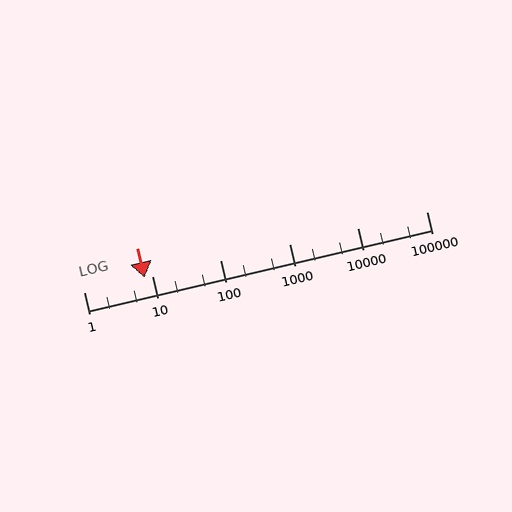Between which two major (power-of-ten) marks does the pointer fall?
The pointer is between 1 and 10.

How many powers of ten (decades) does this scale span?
The scale spans 5 decades, from 1 to 100000.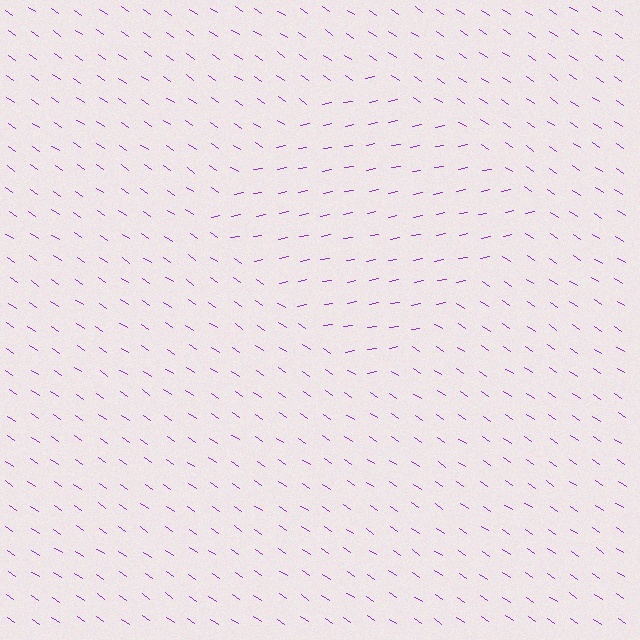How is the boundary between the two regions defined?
The boundary is defined purely by a change in line orientation (approximately 45 degrees difference). All lines are the same color and thickness.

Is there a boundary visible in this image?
Yes, there is a texture boundary formed by a change in line orientation.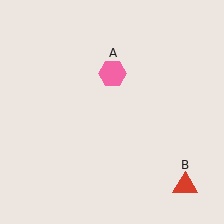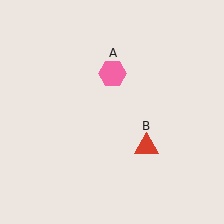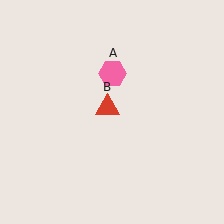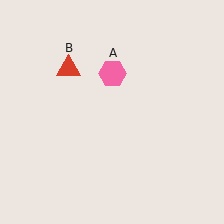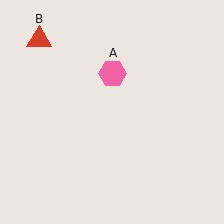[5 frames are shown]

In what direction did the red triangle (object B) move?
The red triangle (object B) moved up and to the left.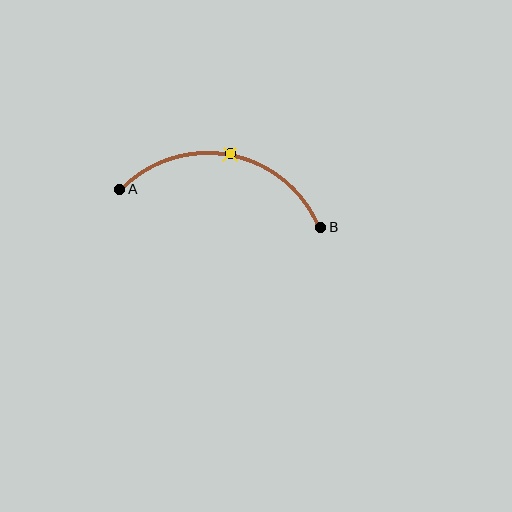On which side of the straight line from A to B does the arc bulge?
The arc bulges above the straight line connecting A and B.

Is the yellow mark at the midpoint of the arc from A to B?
Yes. The yellow mark lies on the arc at equal arc-length from both A and B — it is the arc midpoint.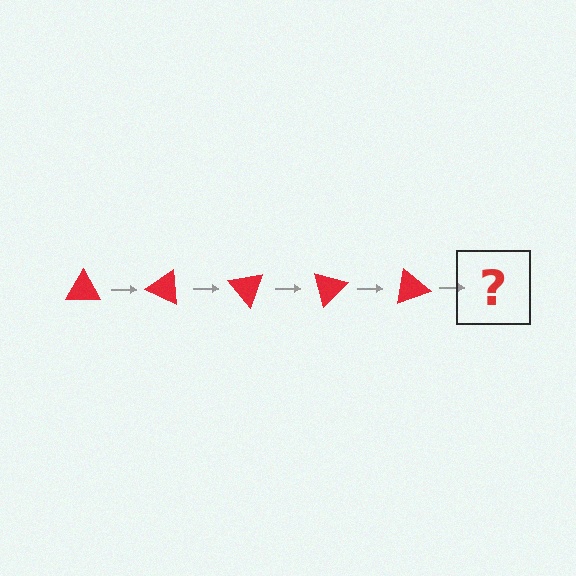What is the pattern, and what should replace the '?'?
The pattern is that the triangle rotates 25 degrees each step. The '?' should be a red triangle rotated 125 degrees.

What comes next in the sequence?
The next element should be a red triangle rotated 125 degrees.